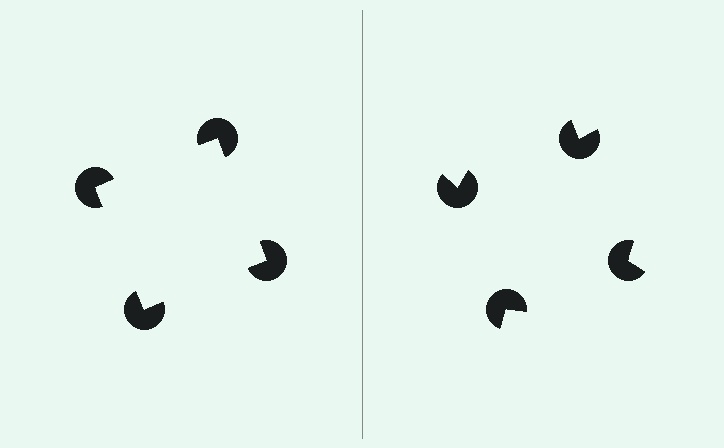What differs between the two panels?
The pac-man discs are positioned identically on both sides; only the wedge orientations differ. On the left they align to a square; on the right they are misaligned.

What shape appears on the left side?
An illusory square.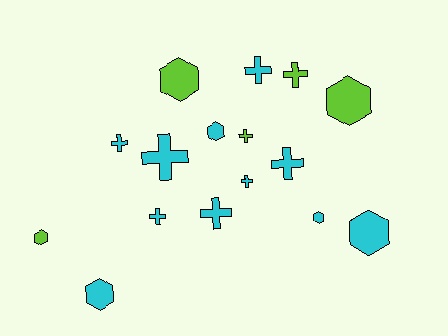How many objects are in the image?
There are 16 objects.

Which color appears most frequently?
Cyan, with 11 objects.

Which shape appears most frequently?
Cross, with 9 objects.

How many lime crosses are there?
There are 2 lime crosses.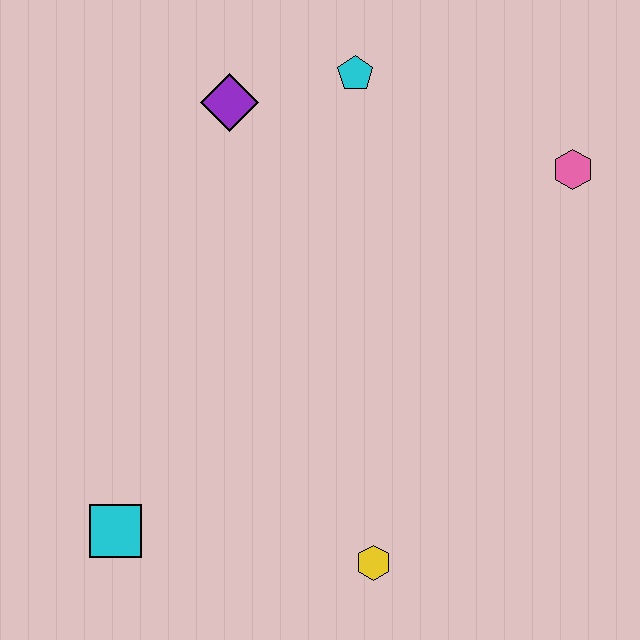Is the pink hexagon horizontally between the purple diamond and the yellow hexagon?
No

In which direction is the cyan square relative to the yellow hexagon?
The cyan square is to the left of the yellow hexagon.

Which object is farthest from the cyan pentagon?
The cyan square is farthest from the cyan pentagon.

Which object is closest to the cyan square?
The yellow hexagon is closest to the cyan square.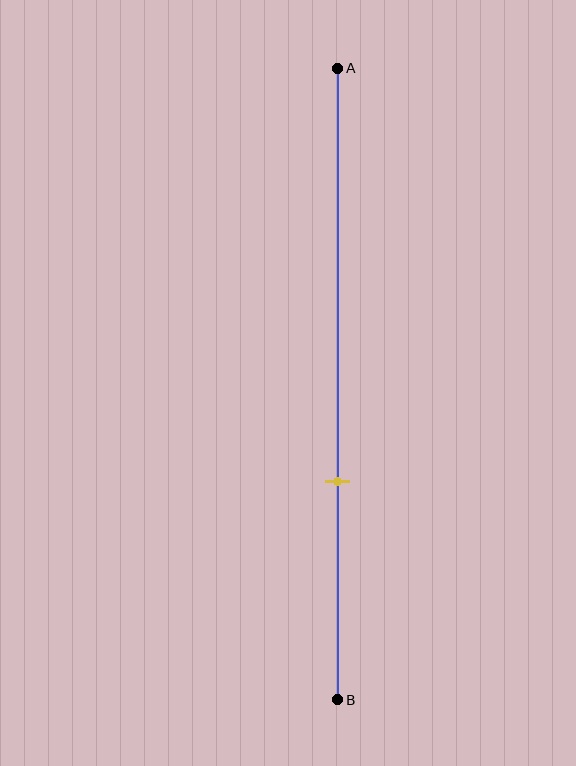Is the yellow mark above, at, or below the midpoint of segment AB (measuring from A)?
The yellow mark is below the midpoint of segment AB.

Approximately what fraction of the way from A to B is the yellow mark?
The yellow mark is approximately 65% of the way from A to B.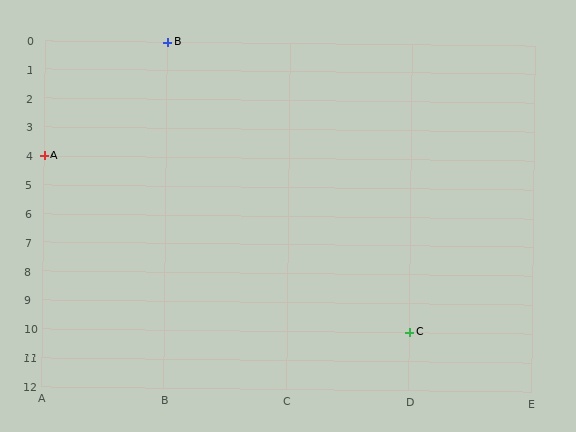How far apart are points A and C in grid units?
Points A and C are 3 columns and 6 rows apart (about 6.7 grid units diagonally).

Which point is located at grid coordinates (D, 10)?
Point C is at (D, 10).